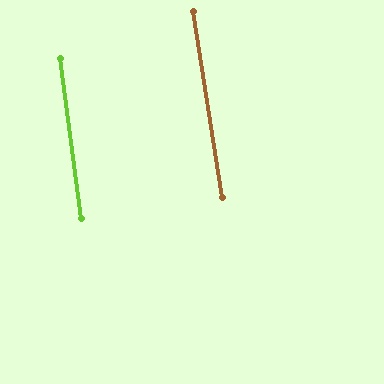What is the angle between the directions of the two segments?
Approximately 1 degree.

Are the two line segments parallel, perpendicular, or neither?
Parallel — their directions differ by only 1.2°.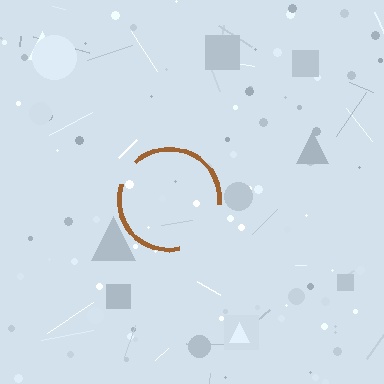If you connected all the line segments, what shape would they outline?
They would outline a circle.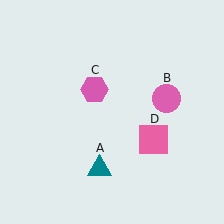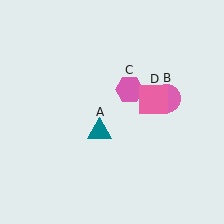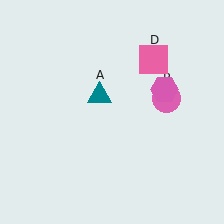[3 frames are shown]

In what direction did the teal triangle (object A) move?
The teal triangle (object A) moved up.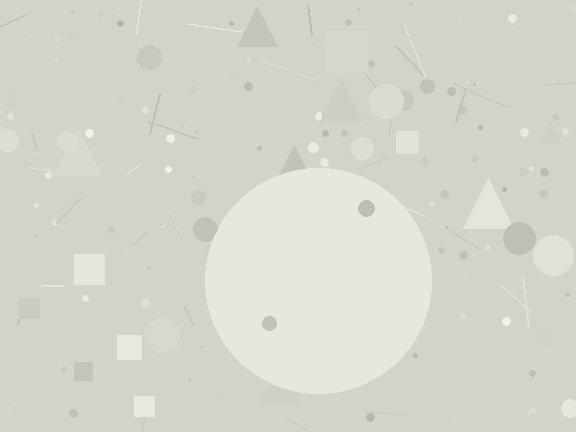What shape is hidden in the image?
A circle is hidden in the image.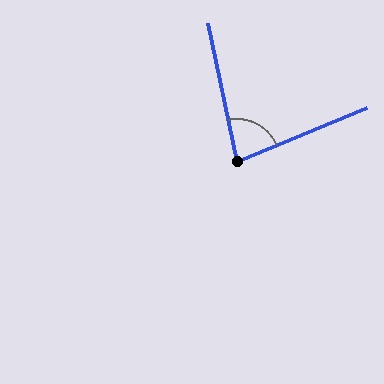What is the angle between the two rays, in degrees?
Approximately 79 degrees.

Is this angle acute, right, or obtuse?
It is acute.